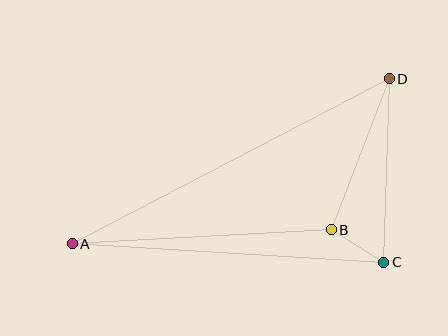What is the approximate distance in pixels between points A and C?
The distance between A and C is approximately 312 pixels.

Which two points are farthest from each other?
Points A and D are farthest from each other.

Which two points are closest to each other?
Points B and C are closest to each other.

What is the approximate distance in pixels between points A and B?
The distance between A and B is approximately 259 pixels.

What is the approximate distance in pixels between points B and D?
The distance between B and D is approximately 162 pixels.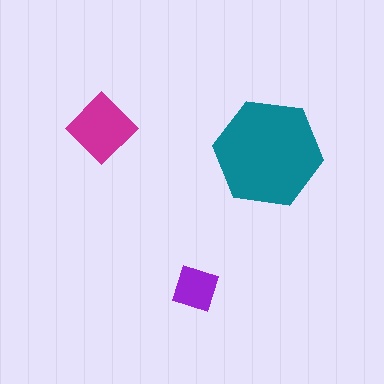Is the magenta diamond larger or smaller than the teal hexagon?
Smaller.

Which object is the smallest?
The purple square.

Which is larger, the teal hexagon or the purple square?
The teal hexagon.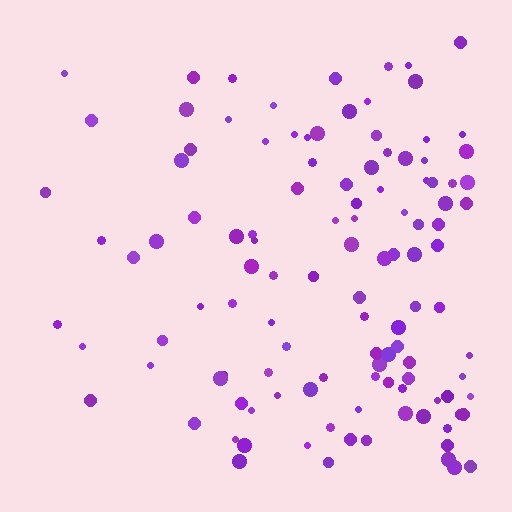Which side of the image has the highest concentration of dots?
The right.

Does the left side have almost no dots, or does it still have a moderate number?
Still a moderate number, just noticeably fewer than the right.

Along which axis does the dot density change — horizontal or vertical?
Horizontal.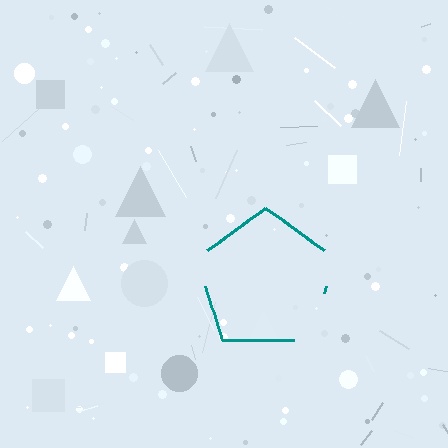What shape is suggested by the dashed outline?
The dashed outline suggests a pentagon.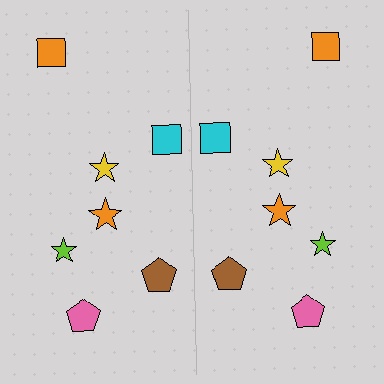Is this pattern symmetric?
Yes, this pattern has bilateral (reflection) symmetry.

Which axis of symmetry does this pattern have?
The pattern has a vertical axis of symmetry running through the center of the image.